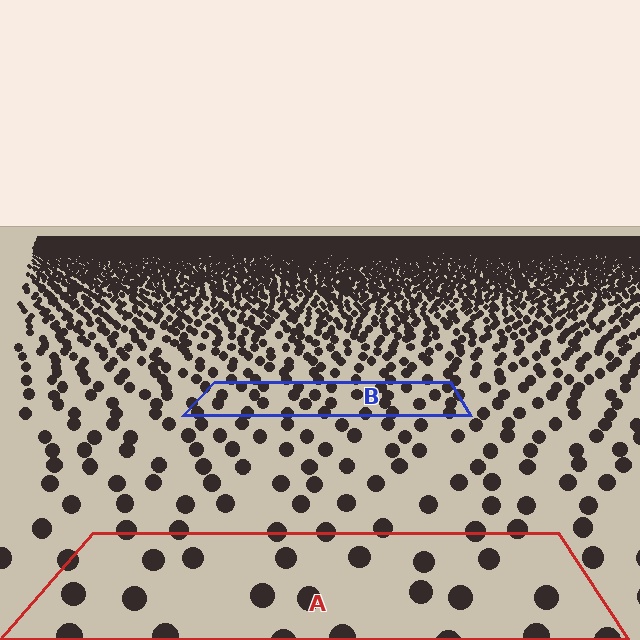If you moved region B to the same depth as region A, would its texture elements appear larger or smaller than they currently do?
They would appear larger. At a closer depth, the same texture elements are projected at a bigger on-screen size.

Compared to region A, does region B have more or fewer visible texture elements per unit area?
Region B has more texture elements per unit area — they are packed more densely because it is farther away.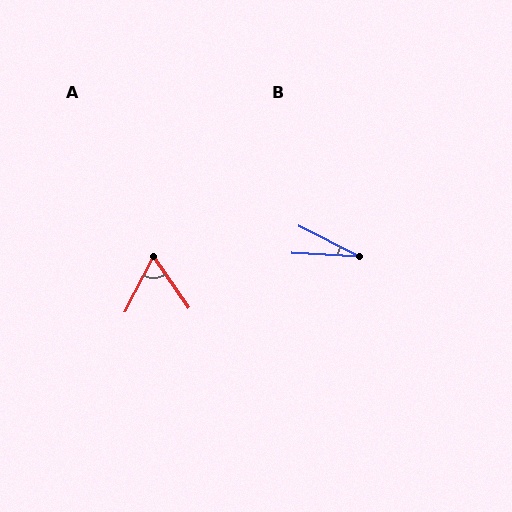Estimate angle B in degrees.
Approximately 24 degrees.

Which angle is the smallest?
B, at approximately 24 degrees.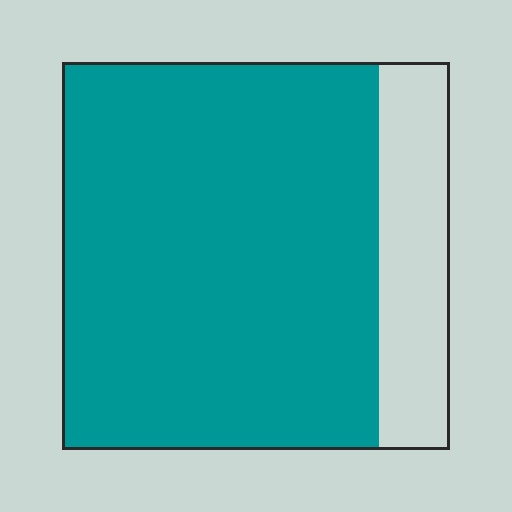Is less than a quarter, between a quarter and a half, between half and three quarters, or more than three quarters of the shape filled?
More than three quarters.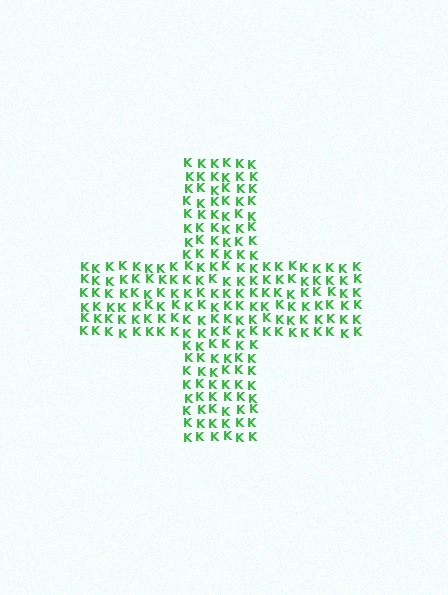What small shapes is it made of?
It is made of small letter K's.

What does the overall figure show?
The overall figure shows a cross.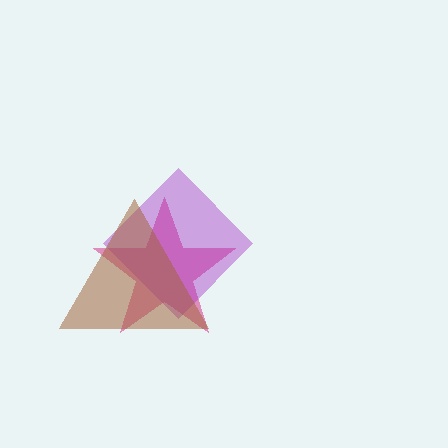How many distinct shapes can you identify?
There are 3 distinct shapes: a pink star, a purple diamond, a brown triangle.